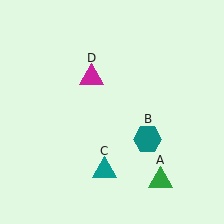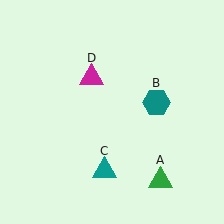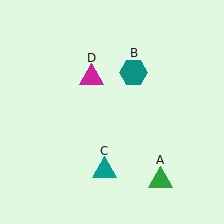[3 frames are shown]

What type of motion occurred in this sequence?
The teal hexagon (object B) rotated counterclockwise around the center of the scene.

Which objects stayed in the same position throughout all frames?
Green triangle (object A) and teal triangle (object C) and magenta triangle (object D) remained stationary.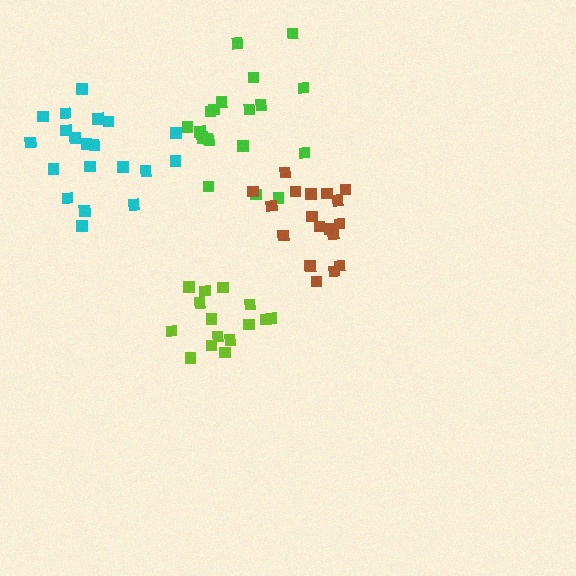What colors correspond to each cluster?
The clusters are colored: green, lime, brown, cyan.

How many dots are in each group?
Group 1: 19 dots, Group 2: 15 dots, Group 3: 18 dots, Group 4: 20 dots (72 total).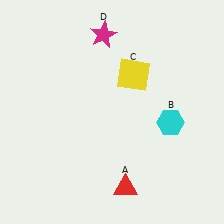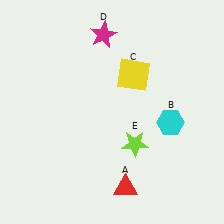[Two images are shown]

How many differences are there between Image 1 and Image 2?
There is 1 difference between the two images.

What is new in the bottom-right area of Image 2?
A lime star (E) was added in the bottom-right area of Image 2.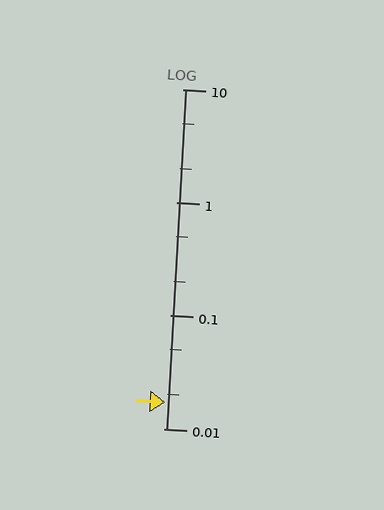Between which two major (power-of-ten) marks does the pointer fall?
The pointer is between 0.01 and 0.1.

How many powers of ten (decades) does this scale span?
The scale spans 3 decades, from 0.01 to 10.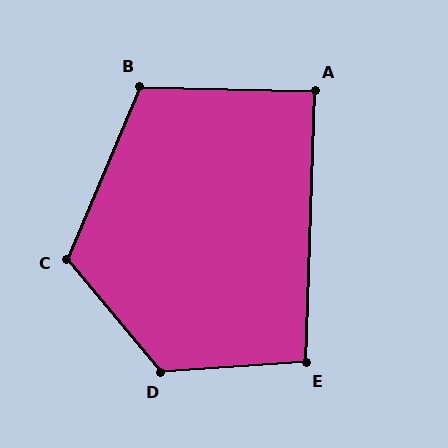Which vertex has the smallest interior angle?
A, at approximately 90 degrees.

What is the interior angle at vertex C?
Approximately 117 degrees (obtuse).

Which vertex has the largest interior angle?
D, at approximately 126 degrees.